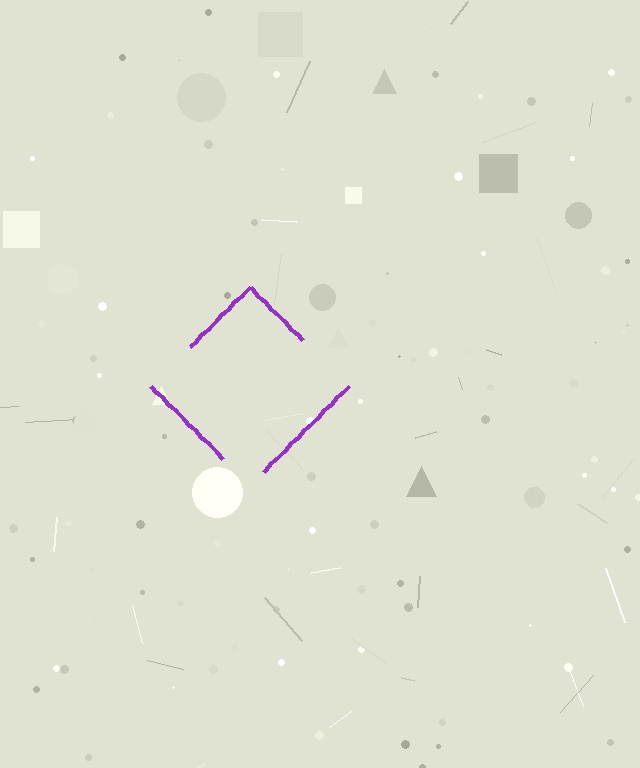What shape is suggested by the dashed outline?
The dashed outline suggests a diamond.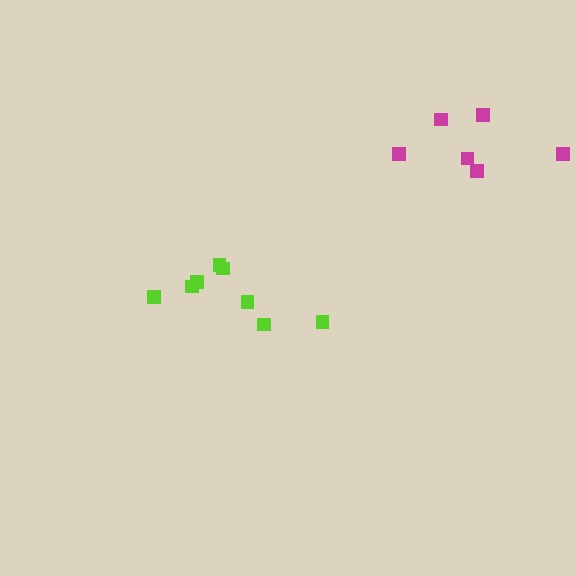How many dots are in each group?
Group 1: 6 dots, Group 2: 8 dots (14 total).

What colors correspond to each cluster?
The clusters are colored: magenta, lime.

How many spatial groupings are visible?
There are 2 spatial groupings.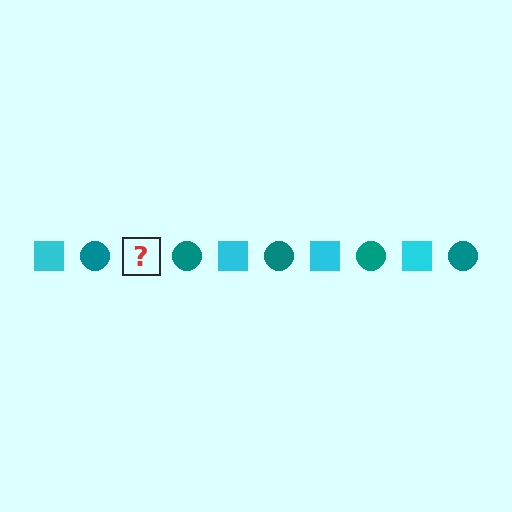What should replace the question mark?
The question mark should be replaced with a cyan square.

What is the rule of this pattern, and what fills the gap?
The rule is that the pattern alternates between cyan square and teal circle. The gap should be filled with a cyan square.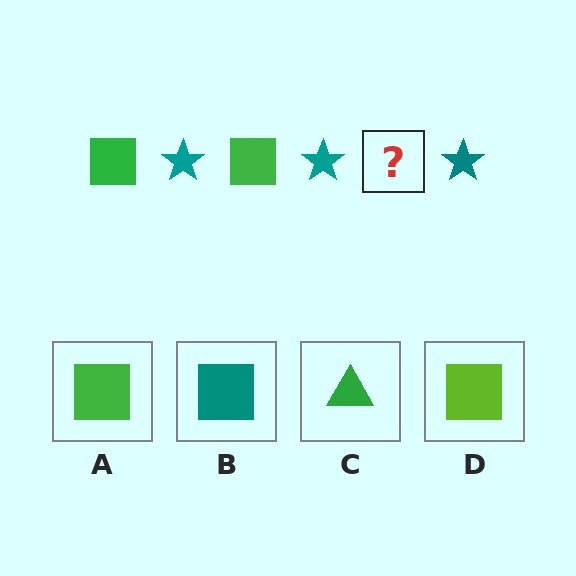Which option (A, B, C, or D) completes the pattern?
A.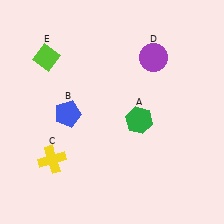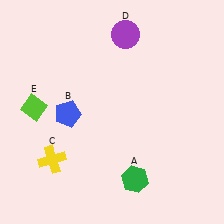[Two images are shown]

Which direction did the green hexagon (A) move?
The green hexagon (A) moved down.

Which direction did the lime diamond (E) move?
The lime diamond (E) moved down.